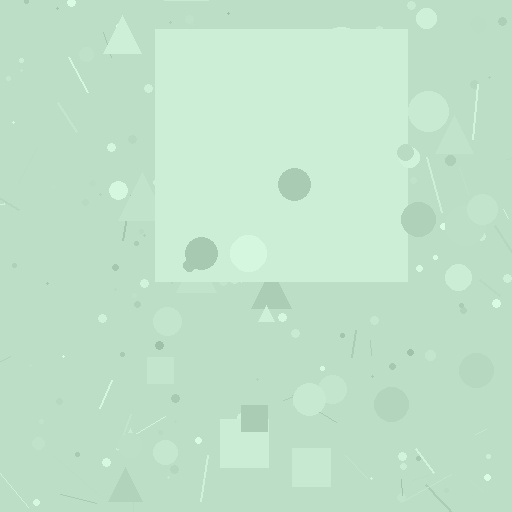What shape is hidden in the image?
A square is hidden in the image.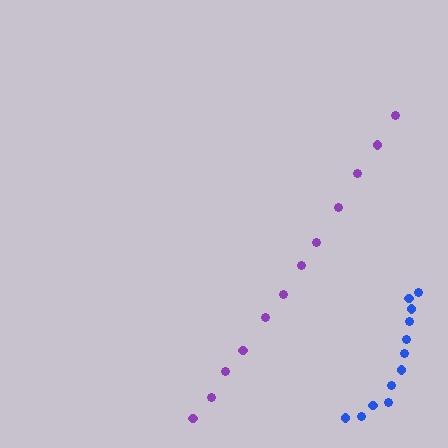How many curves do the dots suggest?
There are 2 distinct paths.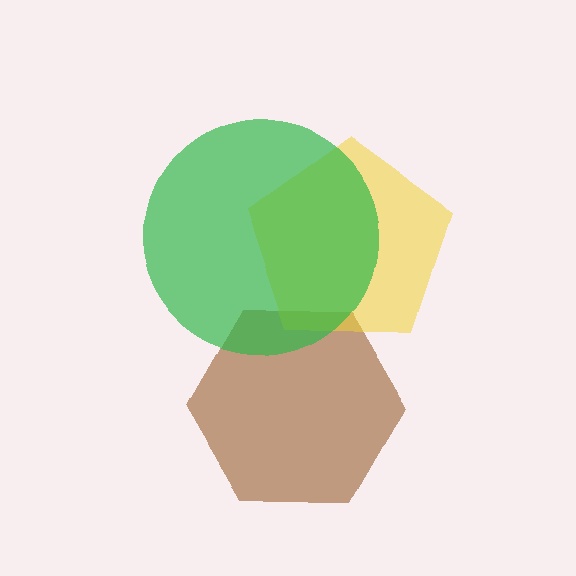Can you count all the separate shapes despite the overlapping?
Yes, there are 3 separate shapes.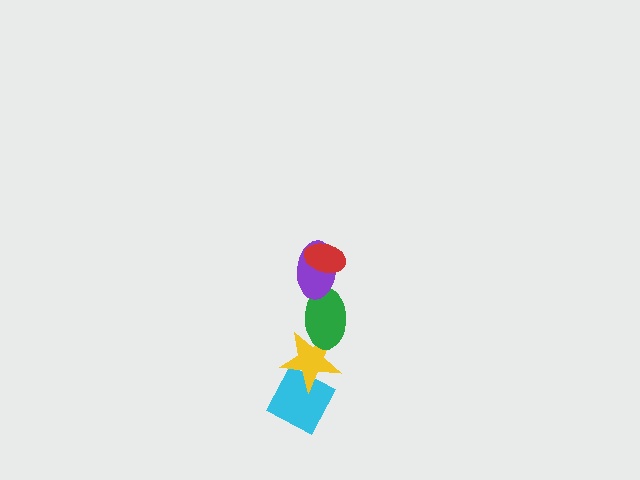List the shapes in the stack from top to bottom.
From top to bottom: the red ellipse, the purple ellipse, the green ellipse, the yellow star, the cyan diamond.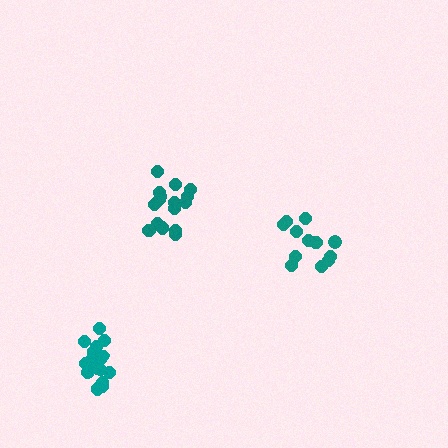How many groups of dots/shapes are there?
There are 3 groups.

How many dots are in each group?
Group 1: 17 dots, Group 2: 12 dots, Group 3: 17 dots (46 total).